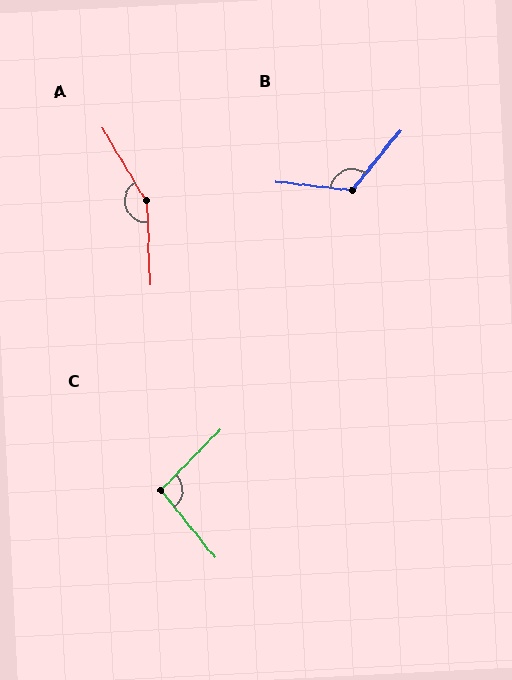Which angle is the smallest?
C, at approximately 97 degrees.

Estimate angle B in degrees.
Approximately 123 degrees.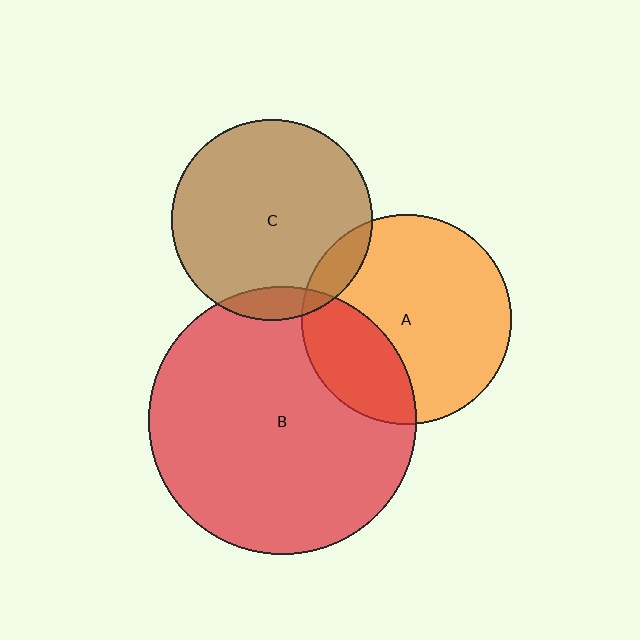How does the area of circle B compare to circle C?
Approximately 1.8 times.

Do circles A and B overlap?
Yes.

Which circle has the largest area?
Circle B (red).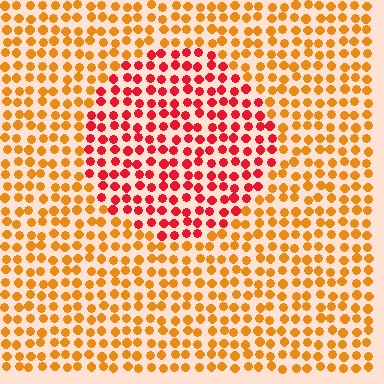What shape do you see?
I see a circle.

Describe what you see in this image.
The image is filled with small orange elements in a uniform arrangement. A circle-shaped region is visible where the elements are tinted to a slightly different hue, forming a subtle color boundary.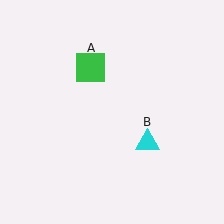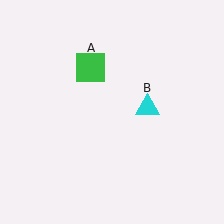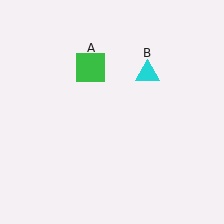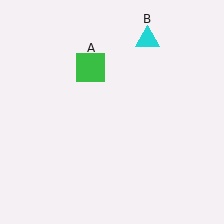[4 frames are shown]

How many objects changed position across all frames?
1 object changed position: cyan triangle (object B).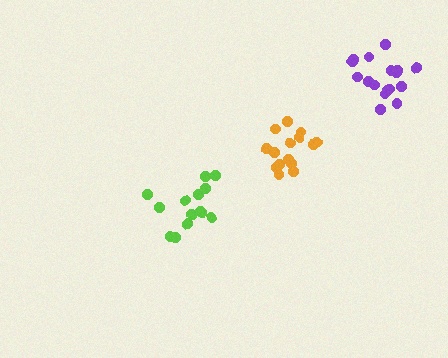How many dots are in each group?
Group 1: 17 dots, Group 2: 15 dots, Group 3: 14 dots (46 total).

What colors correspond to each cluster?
The clusters are colored: purple, orange, lime.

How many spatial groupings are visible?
There are 3 spatial groupings.